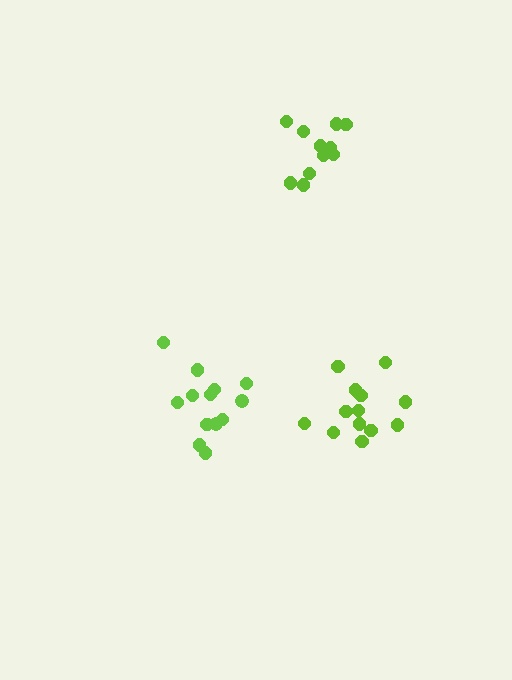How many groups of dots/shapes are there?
There are 3 groups.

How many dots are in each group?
Group 1: 13 dots, Group 2: 11 dots, Group 3: 13 dots (37 total).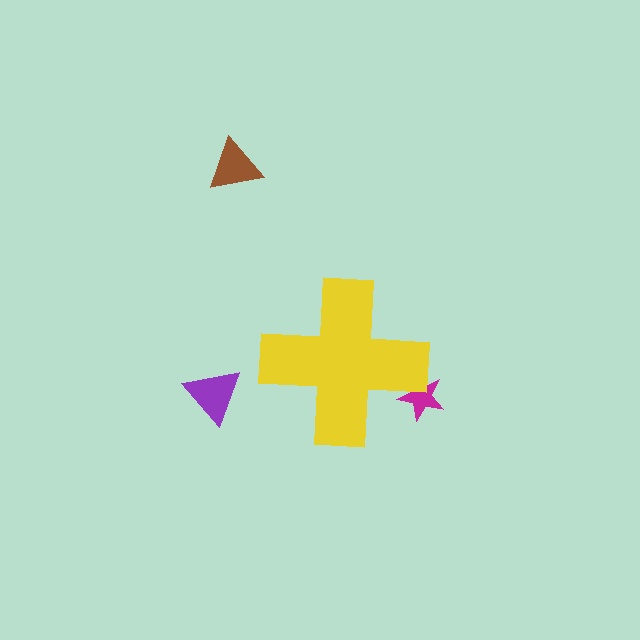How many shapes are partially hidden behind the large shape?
1 shape is partially hidden.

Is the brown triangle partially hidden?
No, the brown triangle is fully visible.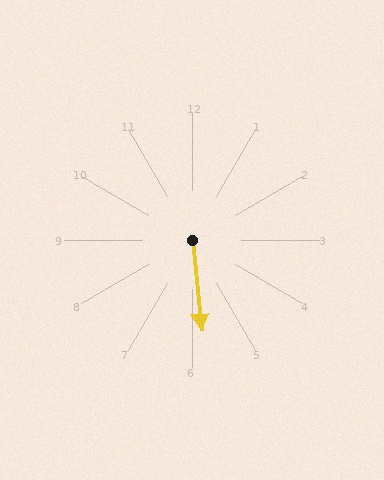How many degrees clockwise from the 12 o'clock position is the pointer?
Approximately 174 degrees.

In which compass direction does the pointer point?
South.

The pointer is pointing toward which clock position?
Roughly 6 o'clock.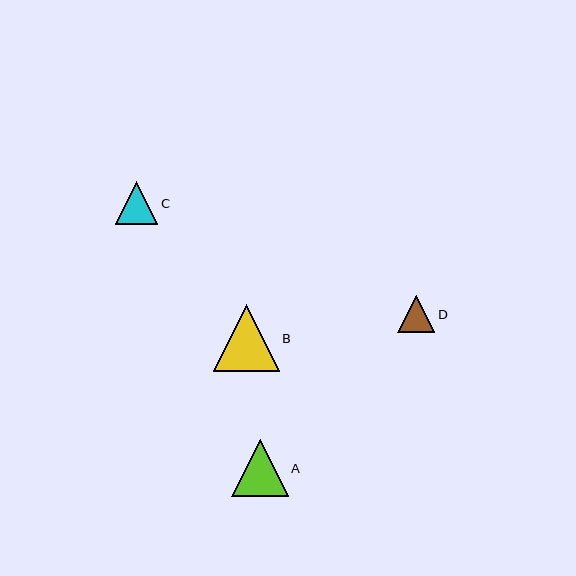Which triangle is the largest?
Triangle B is the largest with a size of approximately 66 pixels.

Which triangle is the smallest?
Triangle D is the smallest with a size of approximately 37 pixels.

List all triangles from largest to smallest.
From largest to smallest: B, A, C, D.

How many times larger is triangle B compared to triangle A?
Triangle B is approximately 1.2 times the size of triangle A.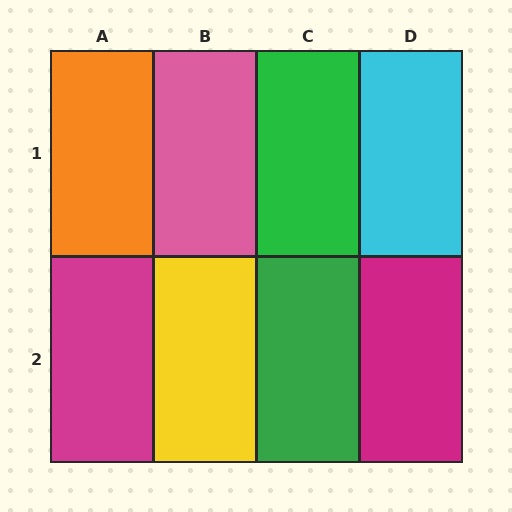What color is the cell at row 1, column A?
Orange.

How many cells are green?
2 cells are green.